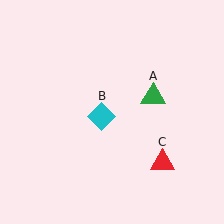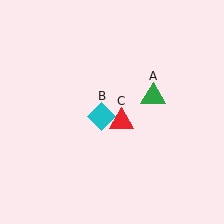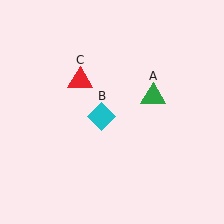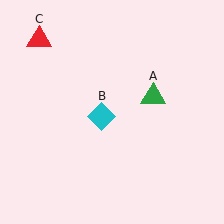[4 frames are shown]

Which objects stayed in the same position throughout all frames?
Green triangle (object A) and cyan diamond (object B) remained stationary.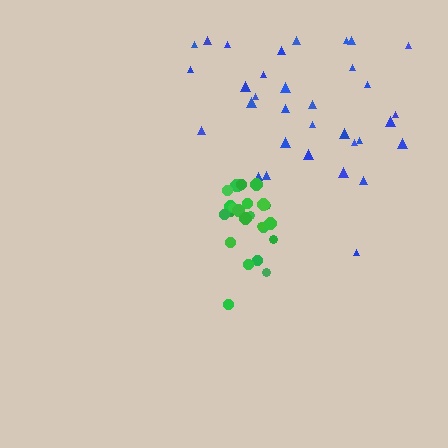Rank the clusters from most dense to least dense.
green, blue.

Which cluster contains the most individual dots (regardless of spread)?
Blue (33).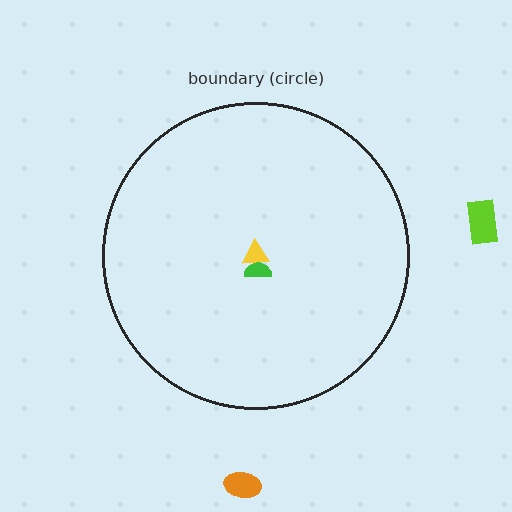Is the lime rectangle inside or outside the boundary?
Outside.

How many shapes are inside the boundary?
2 inside, 2 outside.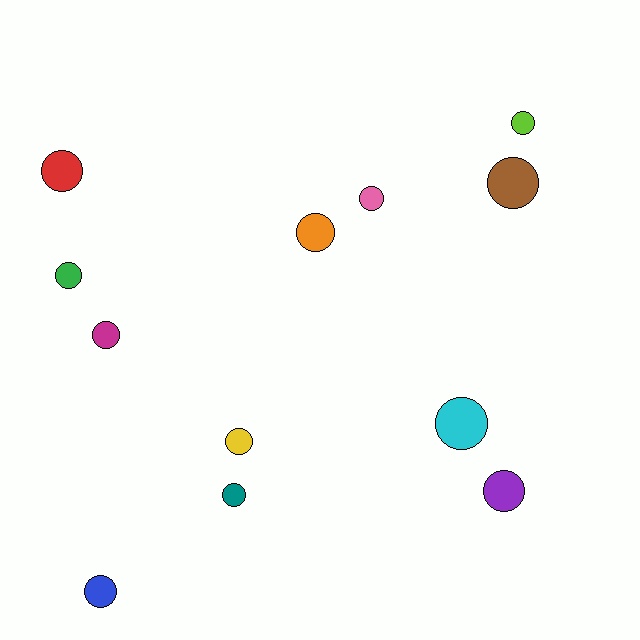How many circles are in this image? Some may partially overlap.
There are 12 circles.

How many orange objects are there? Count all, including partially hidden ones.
There is 1 orange object.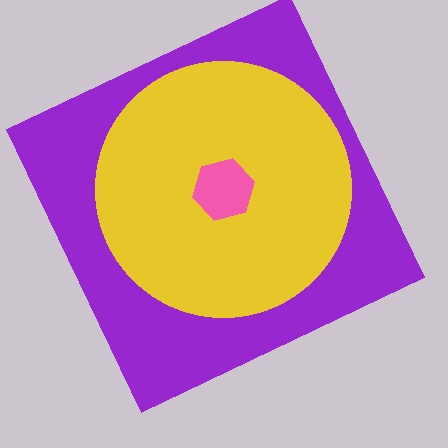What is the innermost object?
The pink hexagon.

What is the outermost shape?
The purple square.